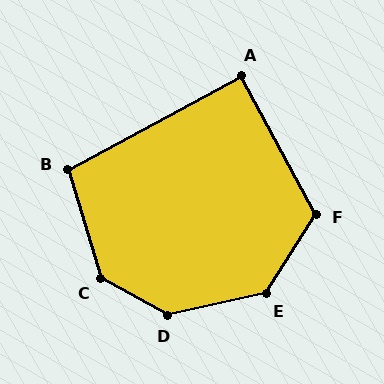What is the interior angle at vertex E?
Approximately 134 degrees (obtuse).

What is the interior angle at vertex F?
Approximately 120 degrees (obtuse).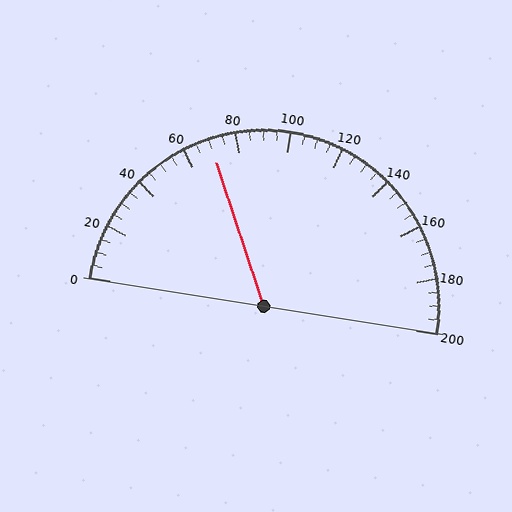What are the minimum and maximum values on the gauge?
The gauge ranges from 0 to 200.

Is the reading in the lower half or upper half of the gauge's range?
The reading is in the lower half of the range (0 to 200).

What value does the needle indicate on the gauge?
The needle indicates approximately 70.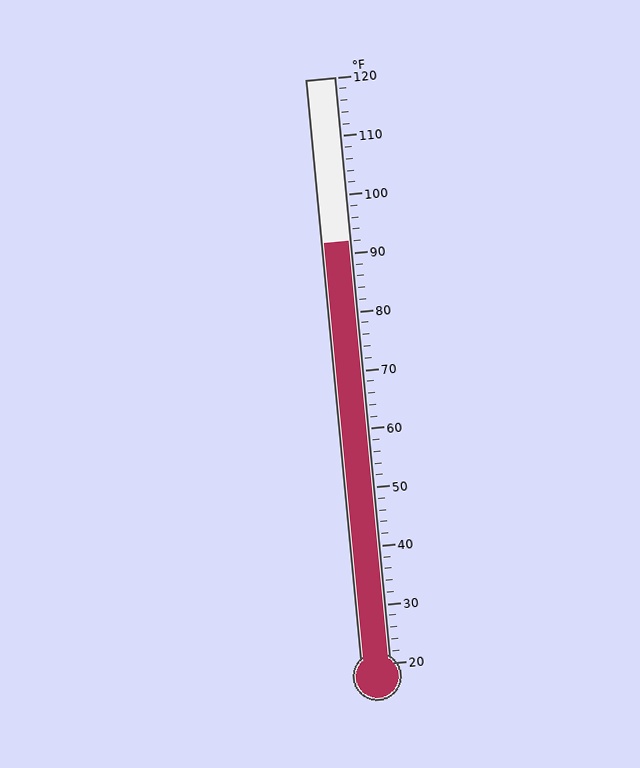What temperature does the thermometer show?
The thermometer shows approximately 92°F.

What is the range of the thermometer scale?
The thermometer scale ranges from 20°F to 120°F.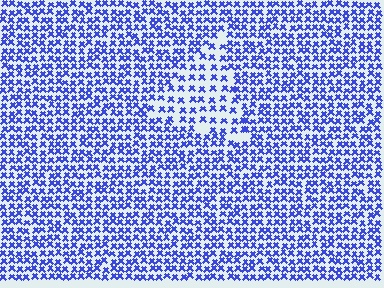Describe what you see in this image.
The image contains small blue elements arranged at two different densities. A triangle-shaped region is visible where the elements are less densely packed than the surrounding area.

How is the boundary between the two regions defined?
The boundary is defined by a change in element density (approximately 1.8x ratio). All elements are the same color, size, and shape.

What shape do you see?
I see a triangle.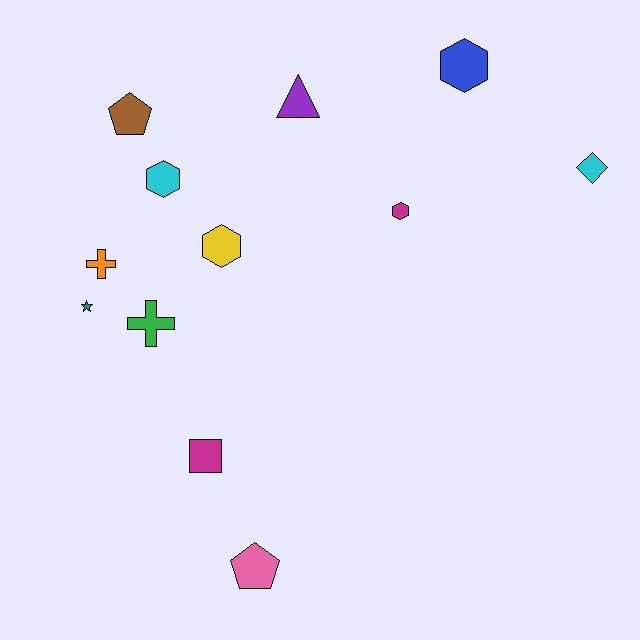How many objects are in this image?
There are 12 objects.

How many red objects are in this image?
There are no red objects.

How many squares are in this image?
There is 1 square.